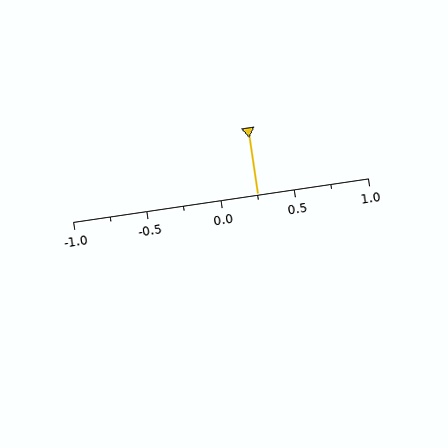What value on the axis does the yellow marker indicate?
The marker indicates approximately 0.25.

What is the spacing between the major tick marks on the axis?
The major ticks are spaced 0.5 apart.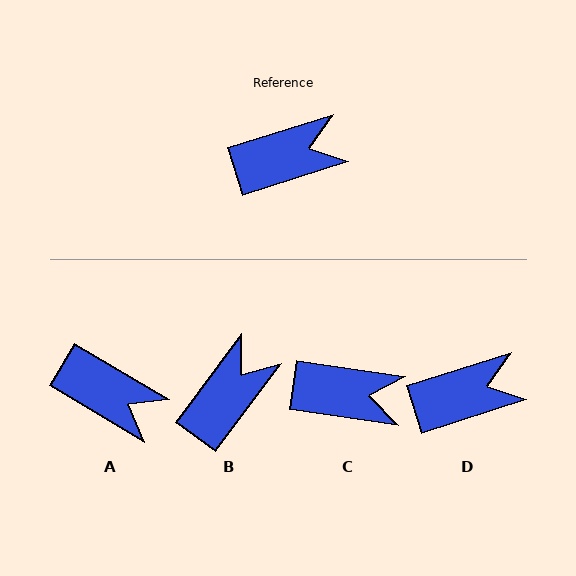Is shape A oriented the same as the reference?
No, it is off by about 49 degrees.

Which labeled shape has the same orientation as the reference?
D.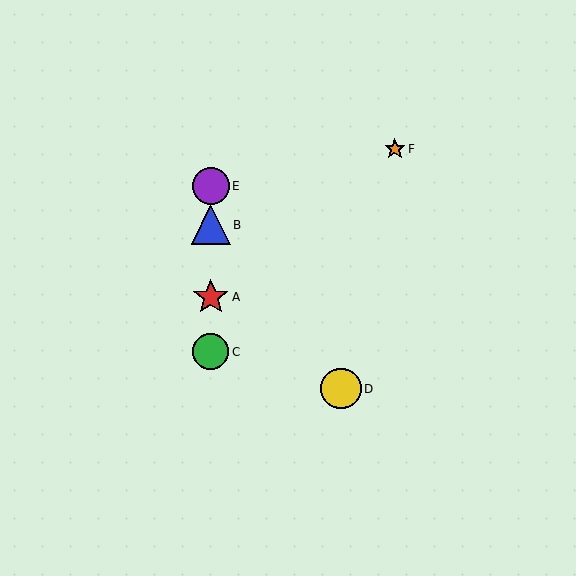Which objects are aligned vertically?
Objects A, B, C, E are aligned vertically.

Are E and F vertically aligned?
No, E is at x≈211 and F is at x≈395.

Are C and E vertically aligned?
Yes, both are at x≈211.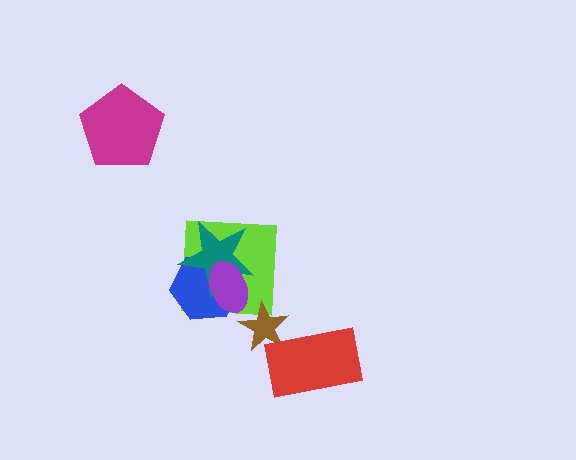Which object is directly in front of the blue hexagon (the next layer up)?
The teal star is directly in front of the blue hexagon.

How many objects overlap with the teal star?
3 objects overlap with the teal star.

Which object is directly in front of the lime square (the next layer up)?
The blue hexagon is directly in front of the lime square.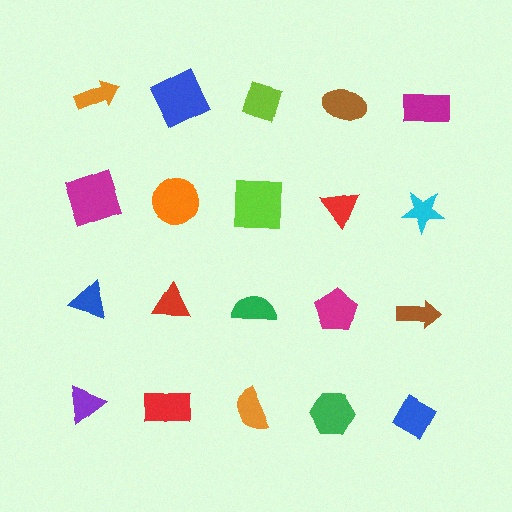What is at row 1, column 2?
A blue square.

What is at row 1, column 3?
A lime diamond.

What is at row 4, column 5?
A blue diamond.